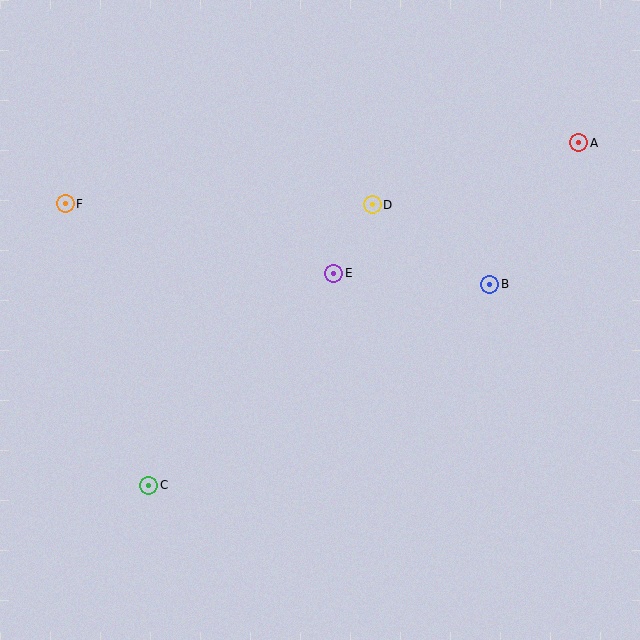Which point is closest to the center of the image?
Point E at (334, 273) is closest to the center.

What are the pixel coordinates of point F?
Point F is at (65, 204).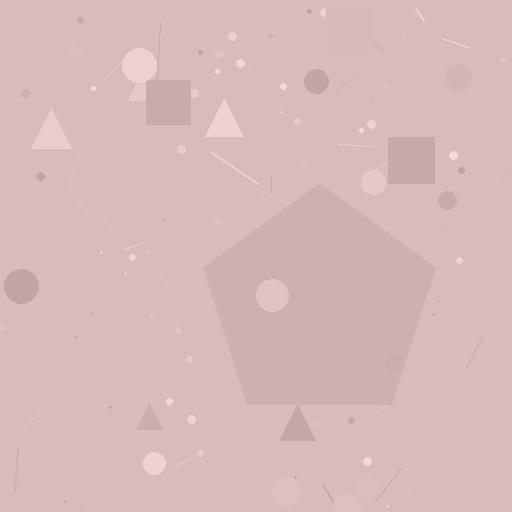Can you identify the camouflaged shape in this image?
The camouflaged shape is a pentagon.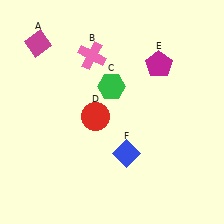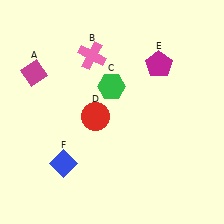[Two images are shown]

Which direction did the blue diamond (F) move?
The blue diamond (F) moved left.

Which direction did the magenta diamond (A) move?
The magenta diamond (A) moved down.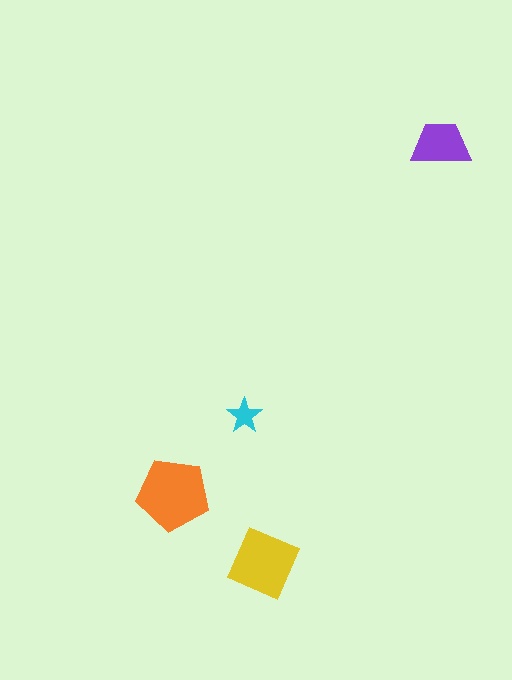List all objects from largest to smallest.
The orange pentagon, the yellow diamond, the purple trapezoid, the cyan star.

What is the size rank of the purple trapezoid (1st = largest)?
3rd.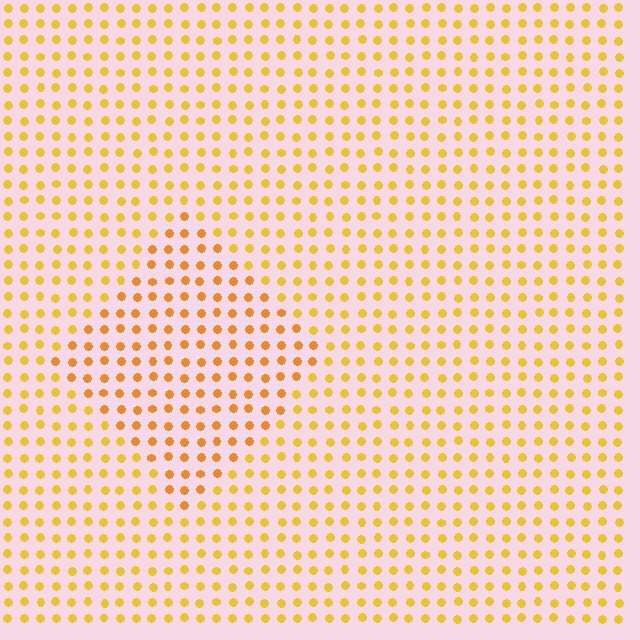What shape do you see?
I see a diamond.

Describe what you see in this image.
The image is filled with small yellow elements in a uniform arrangement. A diamond-shaped region is visible where the elements are tinted to a slightly different hue, forming a subtle color boundary.